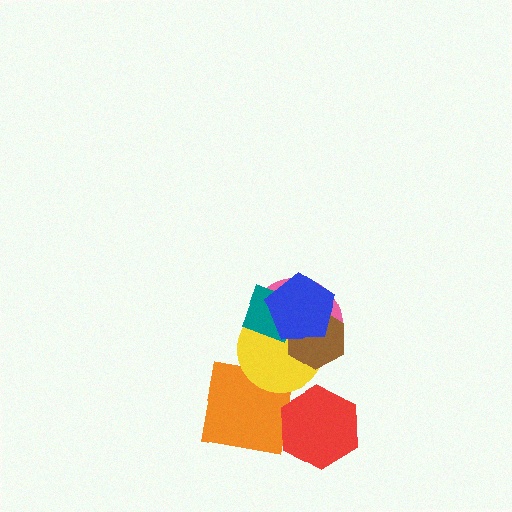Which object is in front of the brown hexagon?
The blue pentagon is in front of the brown hexagon.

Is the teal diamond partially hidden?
Yes, it is partially covered by another shape.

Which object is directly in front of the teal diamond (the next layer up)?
The brown hexagon is directly in front of the teal diamond.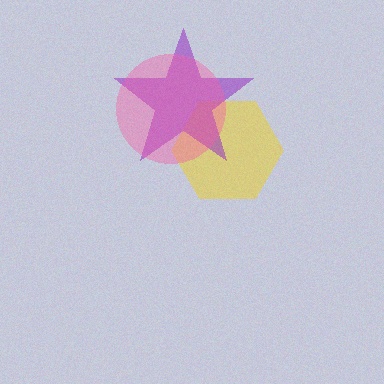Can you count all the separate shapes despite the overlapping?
Yes, there are 3 separate shapes.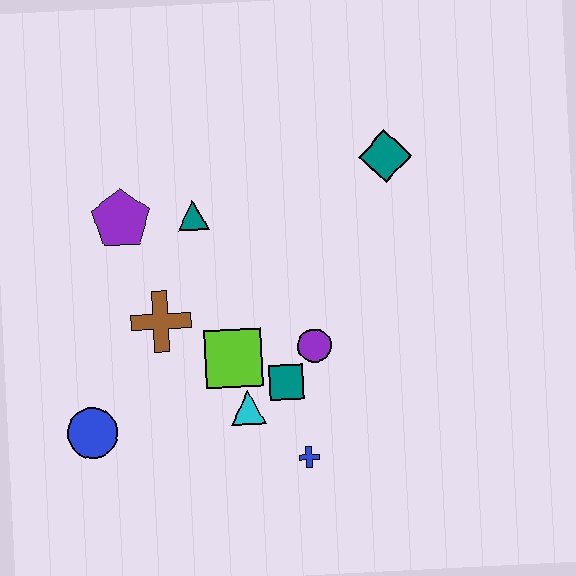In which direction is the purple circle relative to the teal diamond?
The purple circle is below the teal diamond.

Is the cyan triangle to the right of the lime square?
Yes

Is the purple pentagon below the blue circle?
No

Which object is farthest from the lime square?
The teal diamond is farthest from the lime square.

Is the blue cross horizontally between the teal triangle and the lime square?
No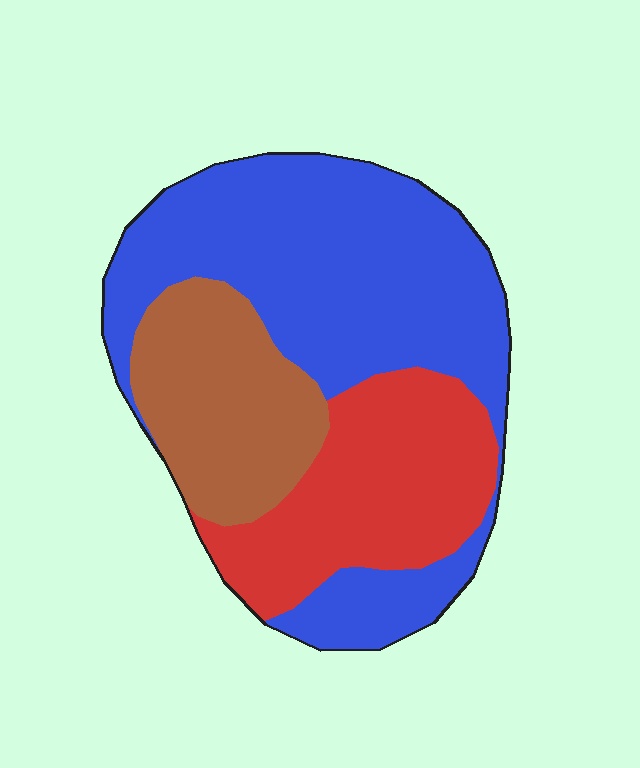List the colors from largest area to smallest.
From largest to smallest: blue, red, brown.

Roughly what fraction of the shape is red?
Red covers 27% of the shape.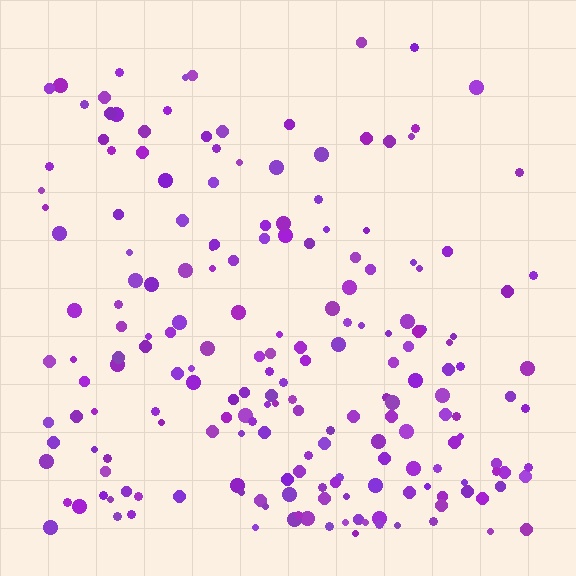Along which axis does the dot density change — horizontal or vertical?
Vertical.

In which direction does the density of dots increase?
From top to bottom, with the bottom side densest.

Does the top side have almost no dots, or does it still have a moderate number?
Still a moderate number, just noticeably fewer than the bottom.